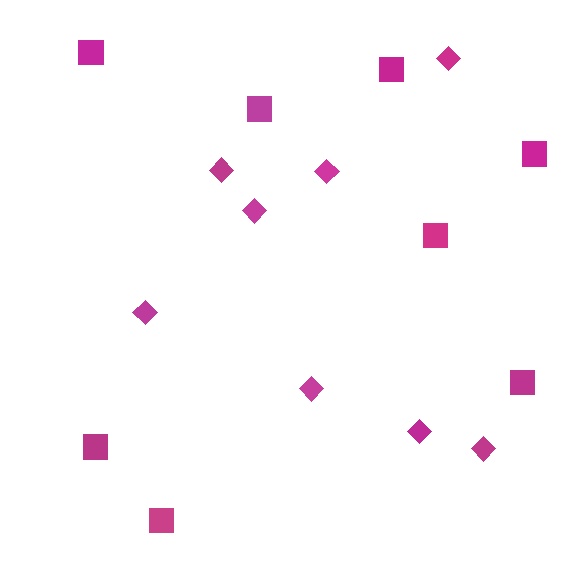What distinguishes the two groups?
There are 2 groups: one group of squares (8) and one group of diamonds (8).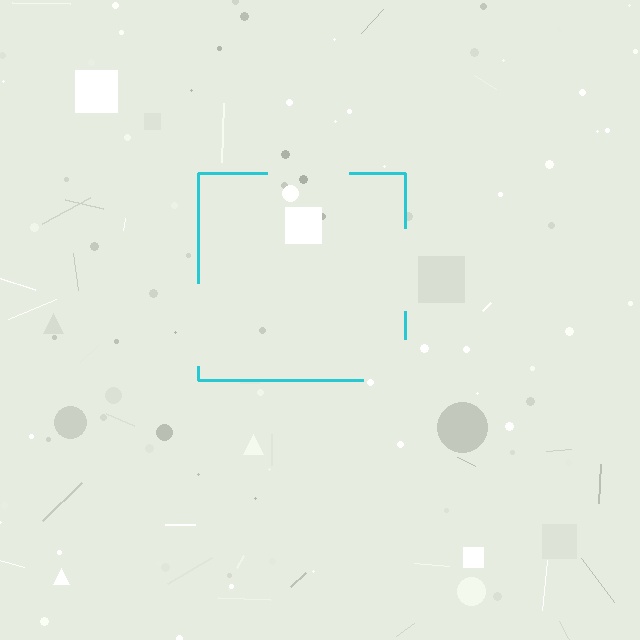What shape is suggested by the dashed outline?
The dashed outline suggests a square.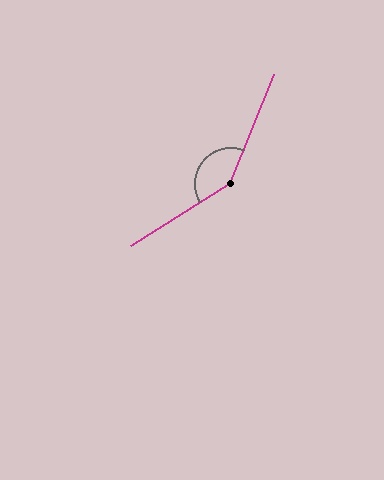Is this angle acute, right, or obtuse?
It is obtuse.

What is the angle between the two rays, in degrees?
Approximately 144 degrees.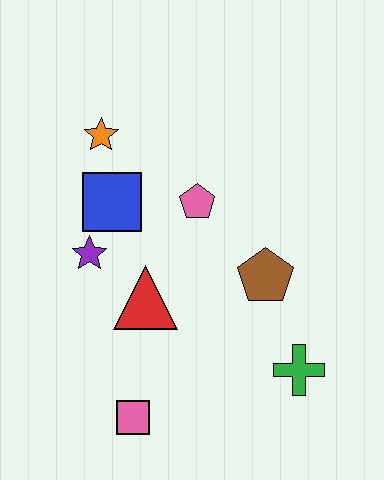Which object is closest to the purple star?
The blue square is closest to the purple star.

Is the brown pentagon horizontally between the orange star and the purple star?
No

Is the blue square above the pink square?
Yes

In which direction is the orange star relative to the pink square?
The orange star is above the pink square.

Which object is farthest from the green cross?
The orange star is farthest from the green cross.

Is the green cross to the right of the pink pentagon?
Yes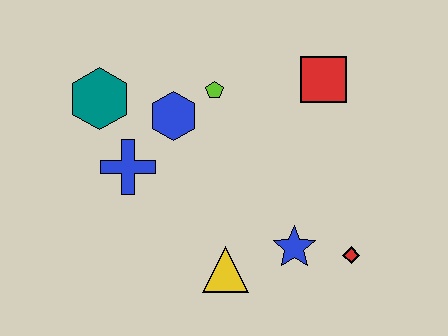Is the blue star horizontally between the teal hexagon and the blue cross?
No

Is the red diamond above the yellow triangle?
Yes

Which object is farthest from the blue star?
The teal hexagon is farthest from the blue star.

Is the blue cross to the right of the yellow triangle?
No